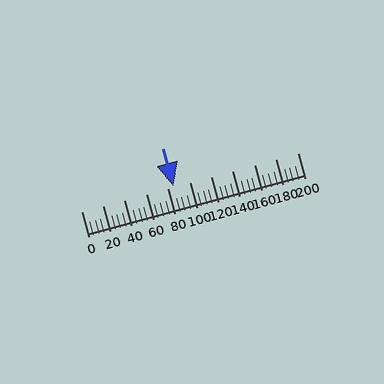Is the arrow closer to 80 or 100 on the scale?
The arrow is closer to 80.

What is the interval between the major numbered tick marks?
The major tick marks are spaced 20 units apart.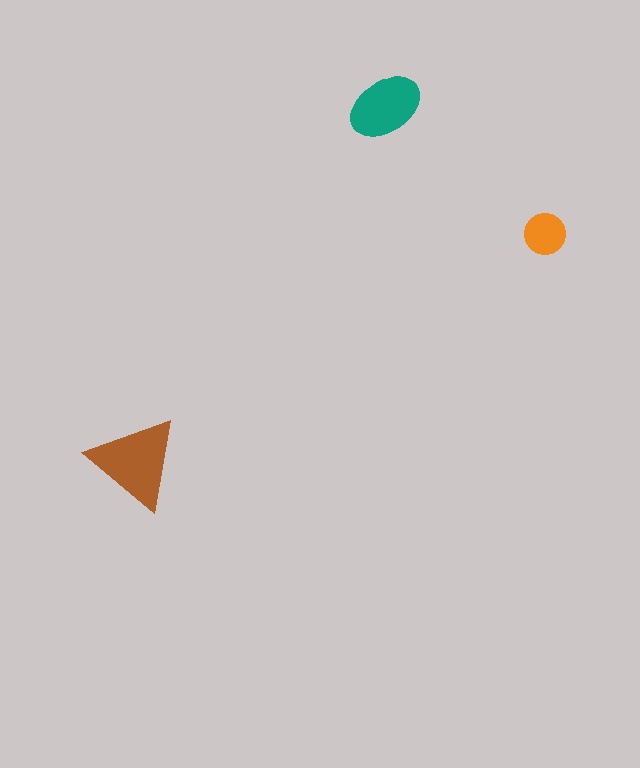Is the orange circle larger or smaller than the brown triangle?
Smaller.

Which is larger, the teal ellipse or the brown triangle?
The brown triangle.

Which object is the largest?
The brown triangle.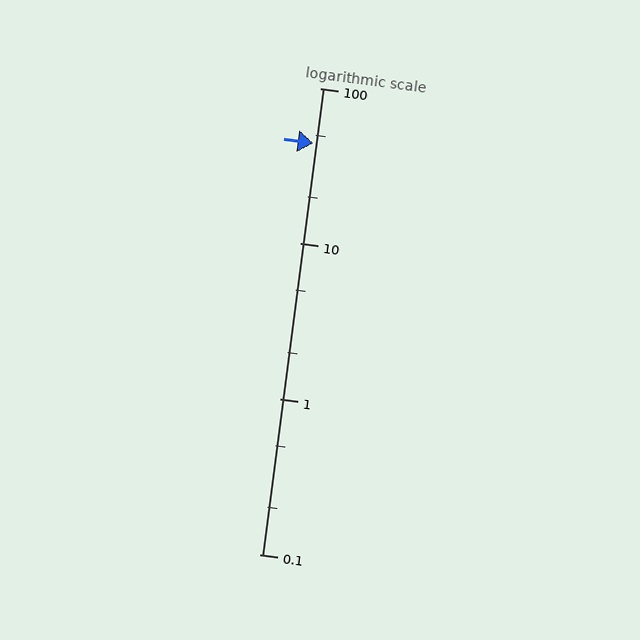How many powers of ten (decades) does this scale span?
The scale spans 3 decades, from 0.1 to 100.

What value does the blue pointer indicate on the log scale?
The pointer indicates approximately 44.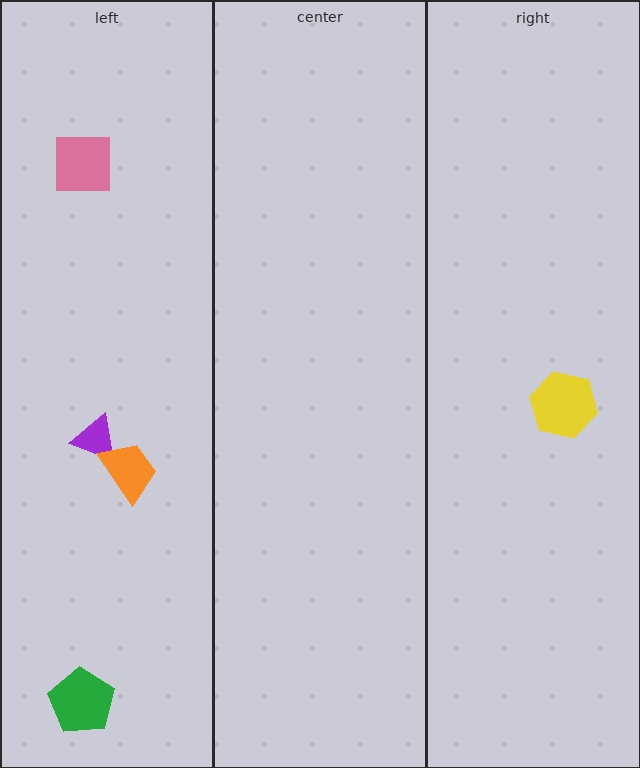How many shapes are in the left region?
4.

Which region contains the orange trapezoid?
The left region.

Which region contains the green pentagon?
The left region.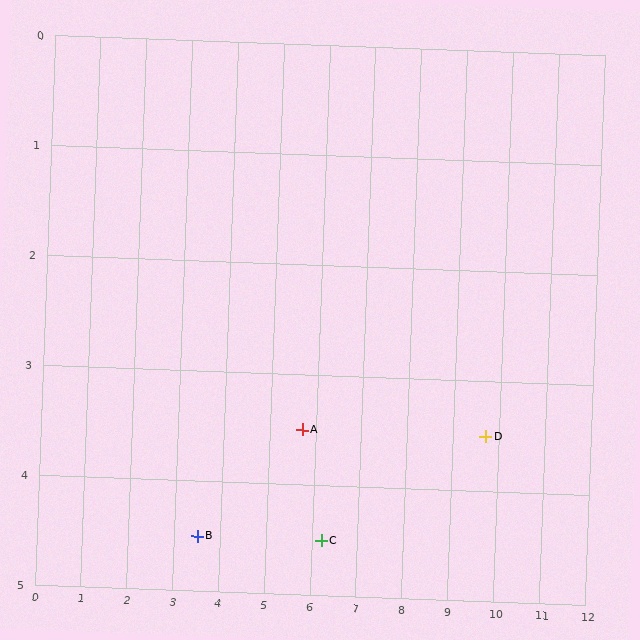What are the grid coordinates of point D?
Point D is at approximately (9.7, 3.5).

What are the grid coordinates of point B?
Point B is at approximately (3.5, 4.5).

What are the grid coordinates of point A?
Point A is at approximately (5.7, 3.5).